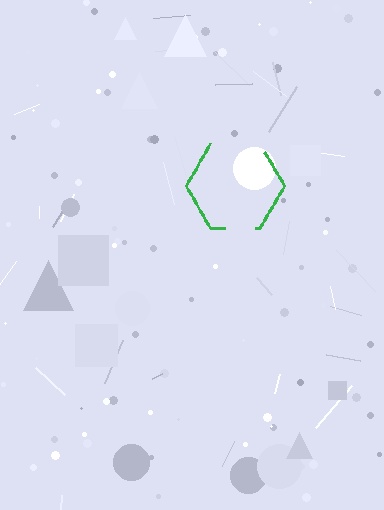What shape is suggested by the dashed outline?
The dashed outline suggests a hexagon.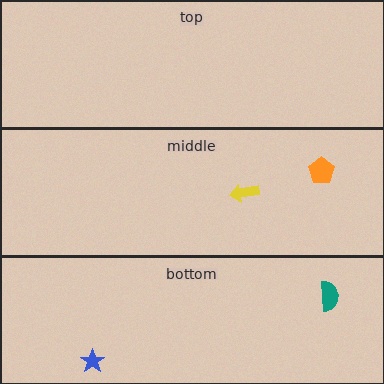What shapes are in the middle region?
The orange pentagon, the yellow arrow.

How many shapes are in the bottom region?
2.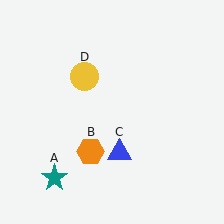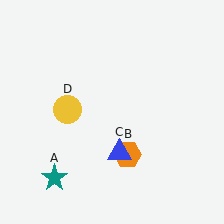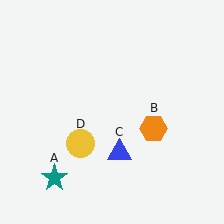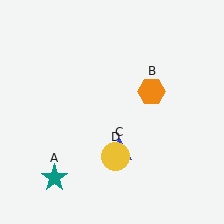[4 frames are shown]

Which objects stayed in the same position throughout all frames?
Teal star (object A) and blue triangle (object C) remained stationary.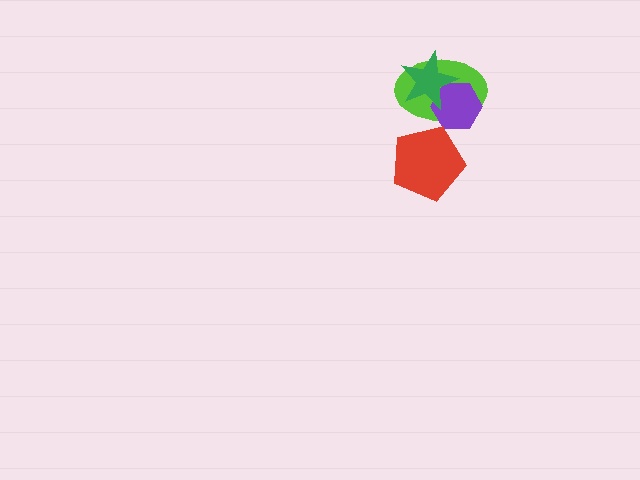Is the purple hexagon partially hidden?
Yes, it is partially covered by another shape.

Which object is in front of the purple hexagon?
The green star is in front of the purple hexagon.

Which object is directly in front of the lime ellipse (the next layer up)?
The purple hexagon is directly in front of the lime ellipse.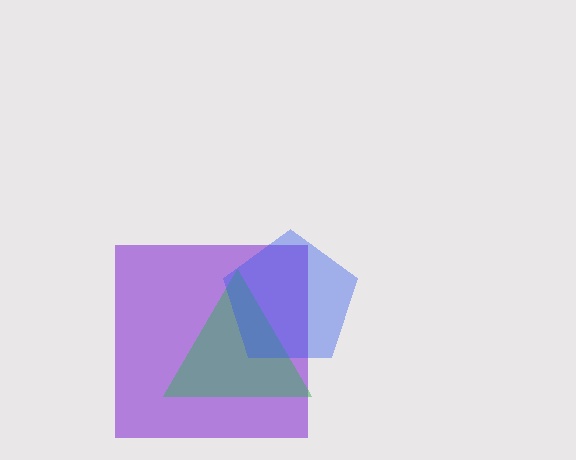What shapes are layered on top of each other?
The layered shapes are: a purple square, a green triangle, a blue pentagon.